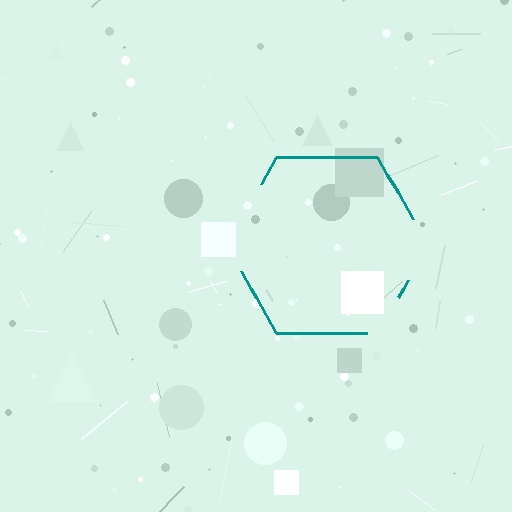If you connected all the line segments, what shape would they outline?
They would outline a hexagon.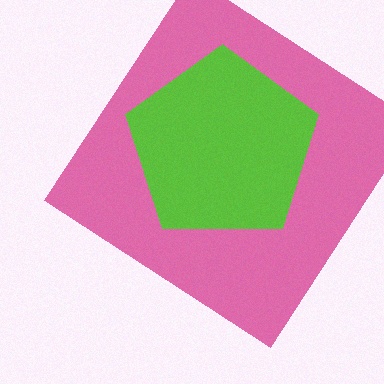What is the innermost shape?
The lime pentagon.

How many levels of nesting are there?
2.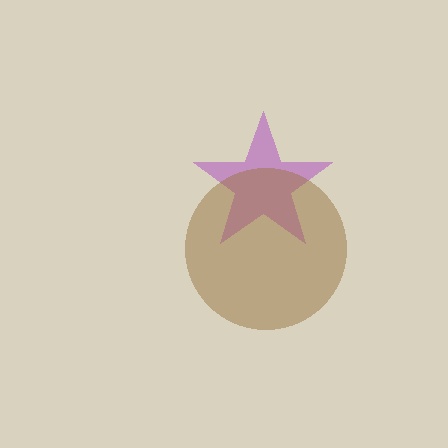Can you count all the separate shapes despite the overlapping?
Yes, there are 2 separate shapes.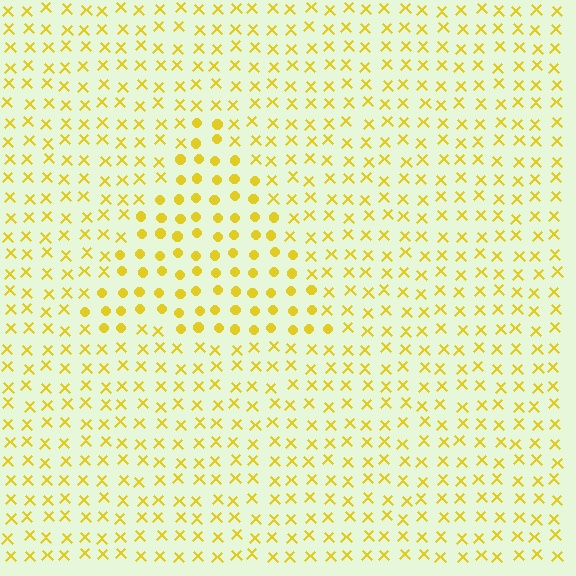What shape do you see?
I see a triangle.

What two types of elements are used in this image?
The image uses circles inside the triangle region and X marks outside it.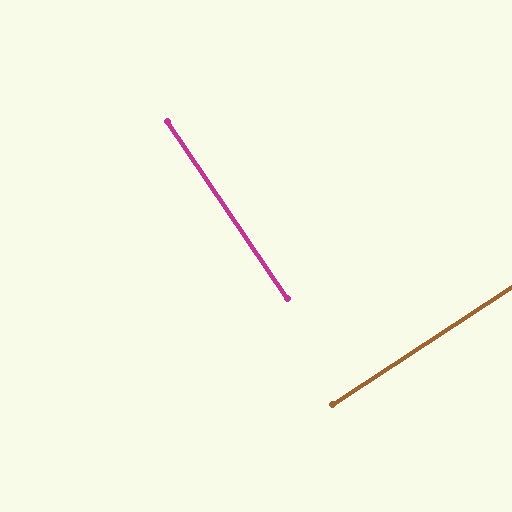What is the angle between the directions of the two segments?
Approximately 89 degrees.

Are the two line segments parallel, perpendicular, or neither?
Perpendicular — they meet at approximately 89°.